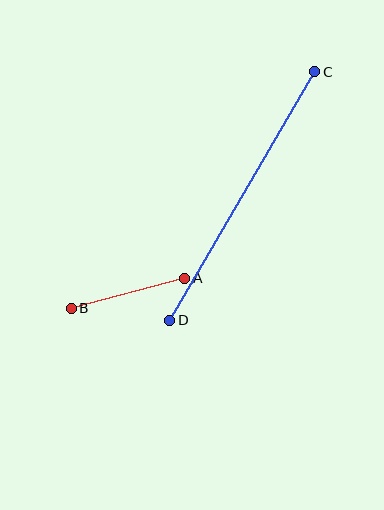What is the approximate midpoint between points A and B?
The midpoint is at approximately (128, 293) pixels.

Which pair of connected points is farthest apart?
Points C and D are farthest apart.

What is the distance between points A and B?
The distance is approximately 118 pixels.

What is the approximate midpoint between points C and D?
The midpoint is at approximately (242, 196) pixels.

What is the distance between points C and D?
The distance is approximately 288 pixels.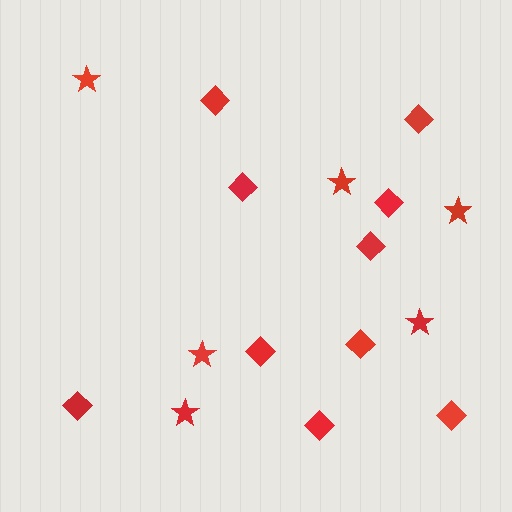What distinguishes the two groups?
There are 2 groups: one group of stars (6) and one group of diamonds (10).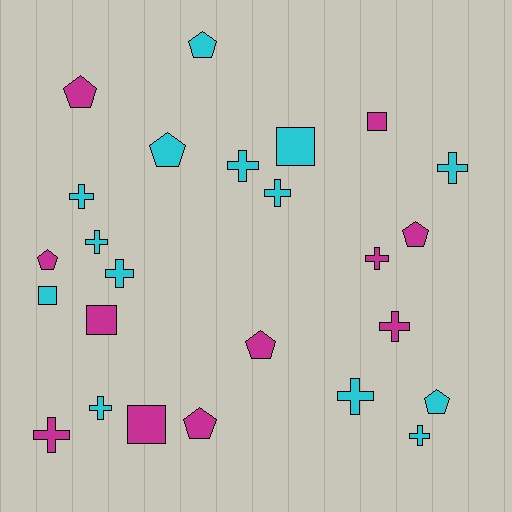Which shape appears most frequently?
Cross, with 12 objects.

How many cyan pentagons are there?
There are 3 cyan pentagons.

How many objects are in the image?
There are 25 objects.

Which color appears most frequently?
Cyan, with 14 objects.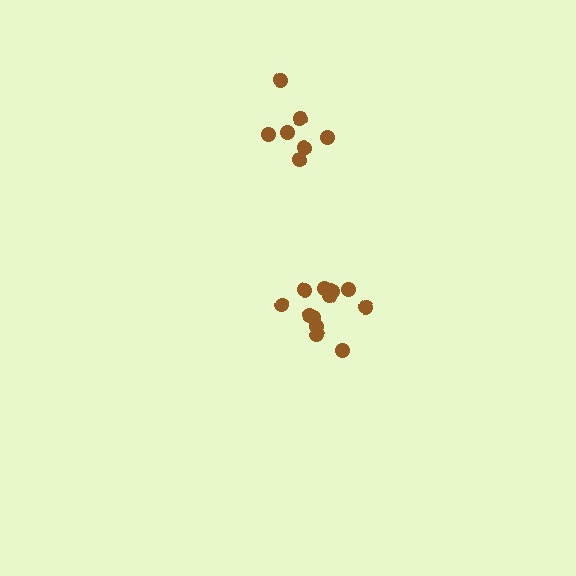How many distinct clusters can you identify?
There are 2 distinct clusters.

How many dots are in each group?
Group 1: 12 dots, Group 2: 7 dots (19 total).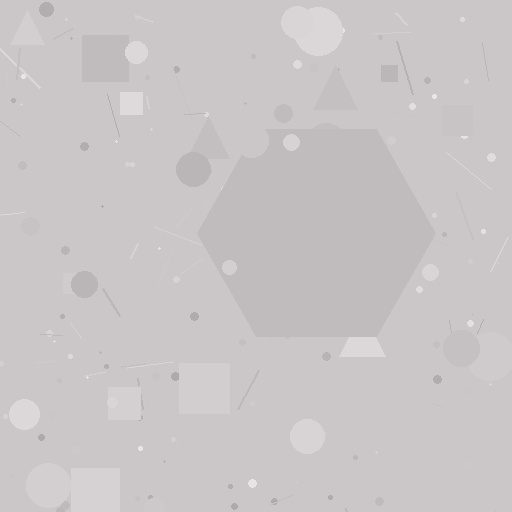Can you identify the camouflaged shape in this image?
The camouflaged shape is a hexagon.